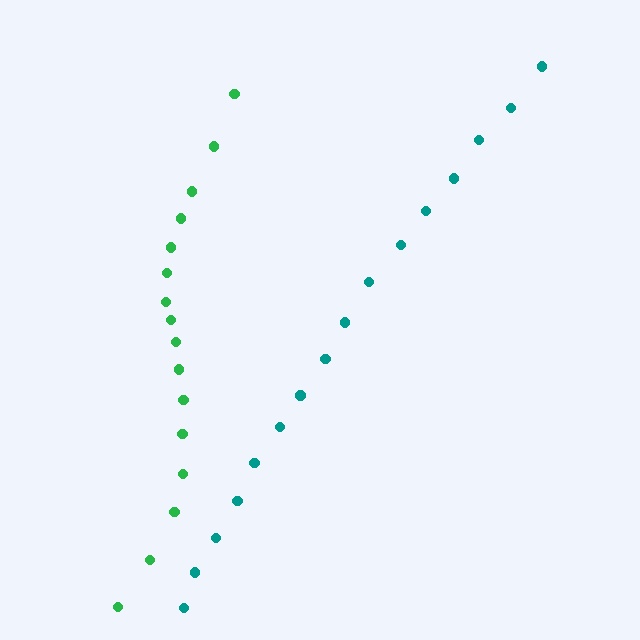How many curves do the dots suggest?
There are 2 distinct paths.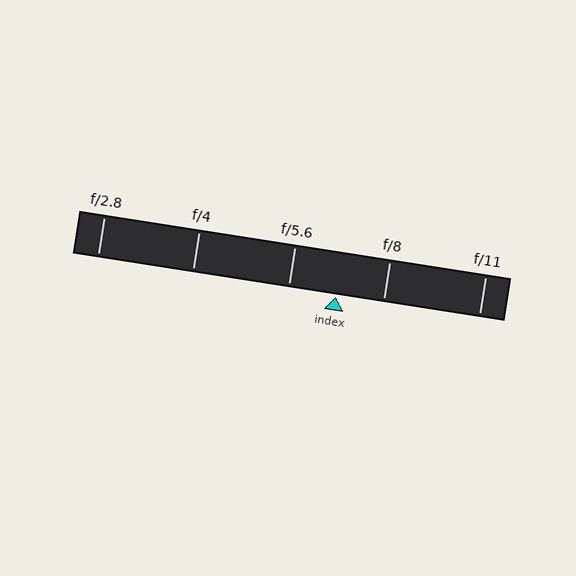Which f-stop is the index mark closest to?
The index mark is closest to f/8.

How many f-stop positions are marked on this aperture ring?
There are 5 f-stop positions marked.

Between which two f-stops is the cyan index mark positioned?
The index mark is between f/5.6 and f/8.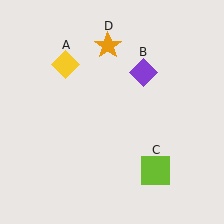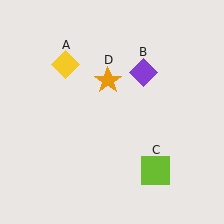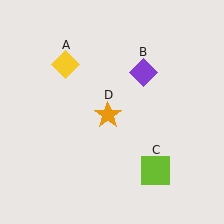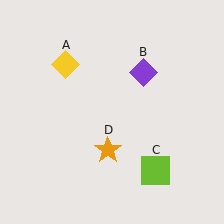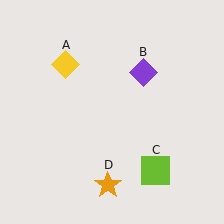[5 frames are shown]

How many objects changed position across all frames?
1 object changed position: orange star (object D).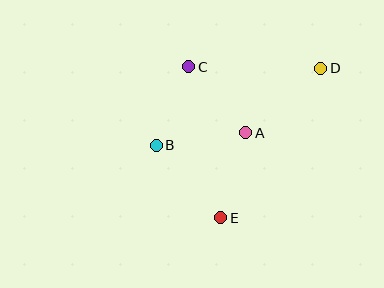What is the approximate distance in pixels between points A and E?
The distance between A and E is approximately 89 pixels.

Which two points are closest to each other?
Points B and C are closest to each other.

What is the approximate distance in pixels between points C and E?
The distance between C and E is approximately 154 pixels.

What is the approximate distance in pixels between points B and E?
The distance between B and E is approximately 97 pixels.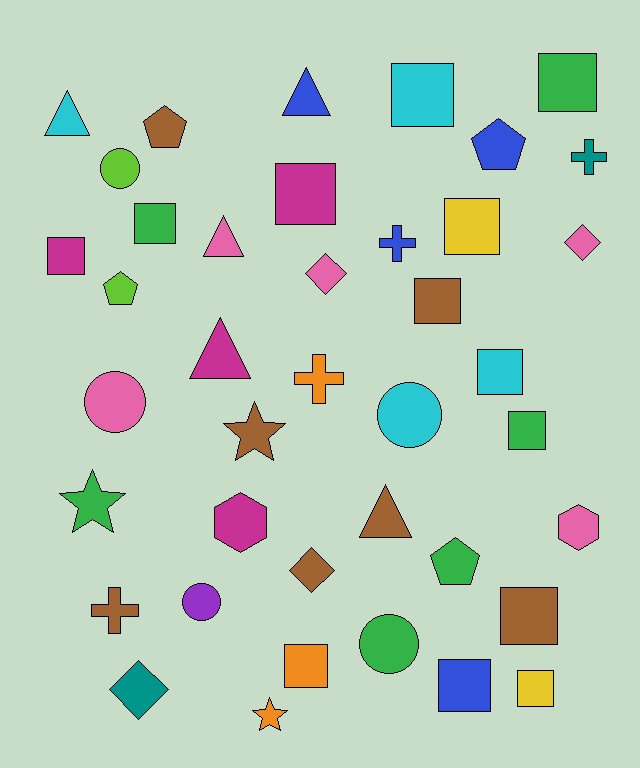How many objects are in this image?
There are 40 objects.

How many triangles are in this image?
There are 5 triangles.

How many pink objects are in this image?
There are 5 pink objects.